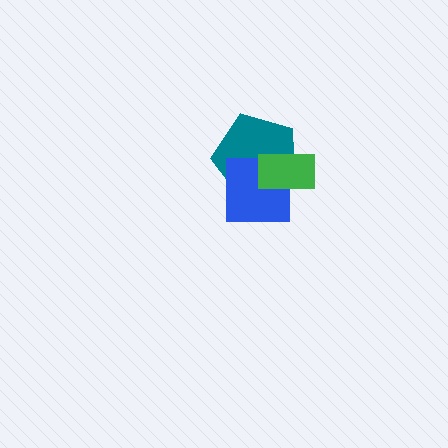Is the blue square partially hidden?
Yes, it is partially covered by another shape.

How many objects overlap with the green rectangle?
2 objects overlap with the green rectangle.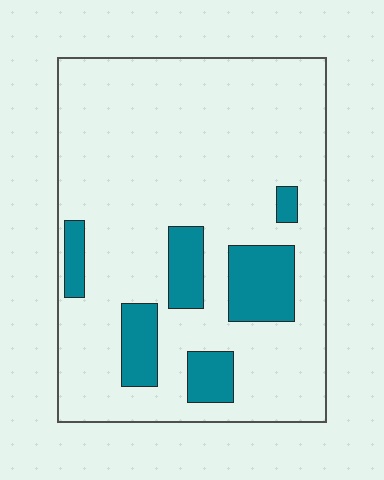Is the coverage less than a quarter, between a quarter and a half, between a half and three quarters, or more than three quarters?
Less than a quarter.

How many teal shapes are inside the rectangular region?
6.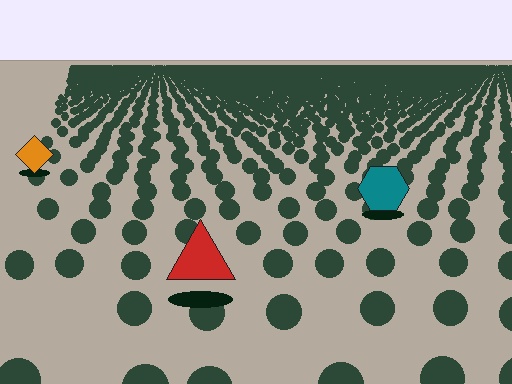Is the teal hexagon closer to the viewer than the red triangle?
No. The red triangle is closer — you can tell from the texture gradient: the ground texture is coarser near it.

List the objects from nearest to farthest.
From nearest to farthest: the red triangle, the teal hexagon, the orange diamond.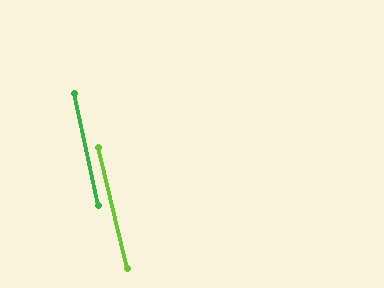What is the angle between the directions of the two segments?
Approximately 1 degree.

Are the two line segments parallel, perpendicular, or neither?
Parallel — their directions differ by only 1.3°.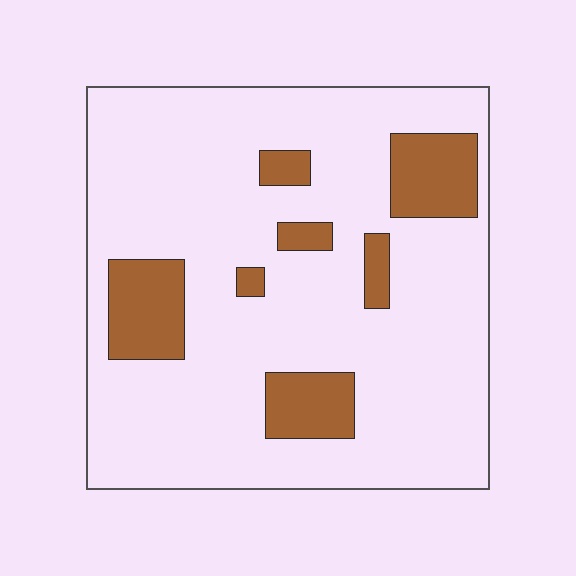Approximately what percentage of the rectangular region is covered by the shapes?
Approximately 15%.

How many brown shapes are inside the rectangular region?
7.